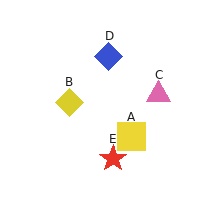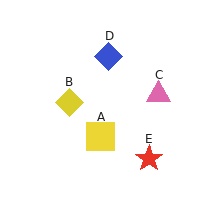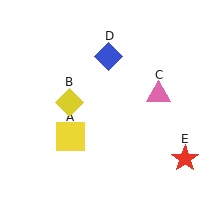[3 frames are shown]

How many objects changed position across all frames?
2 objects changed position: yellow square (object A), red star (object E).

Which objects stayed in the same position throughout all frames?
Yellow diamond (object B) and pink triangle (object C) and blue diamond (object D) remained stationary.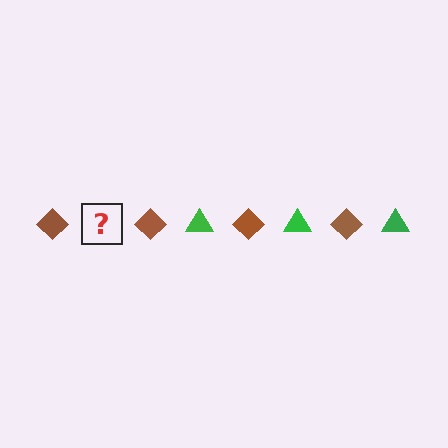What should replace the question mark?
The question mark should be replaced with a green triangle.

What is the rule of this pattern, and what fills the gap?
The rule is that the pattern alternates between brown diamond and green triangle. The gap should be filled with a green triangle.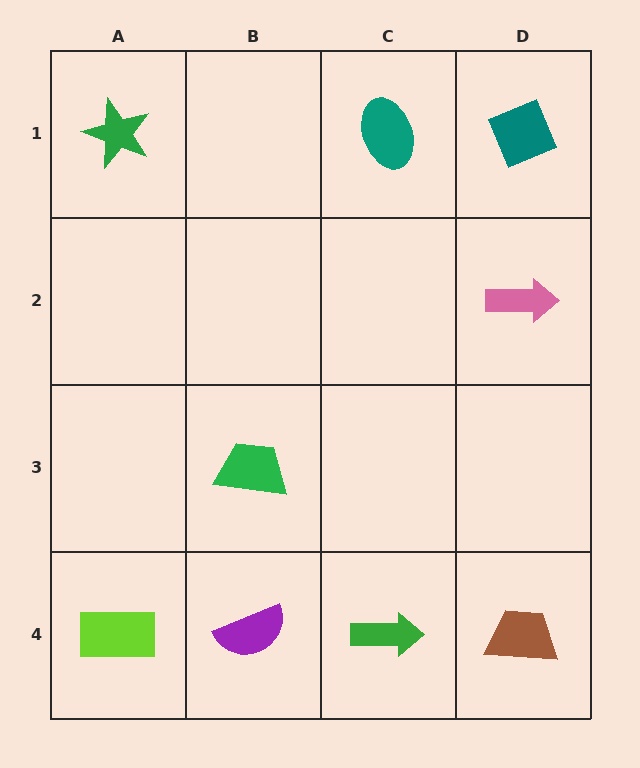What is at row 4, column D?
A brown trapezoid.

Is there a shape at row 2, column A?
No, that cell is empty.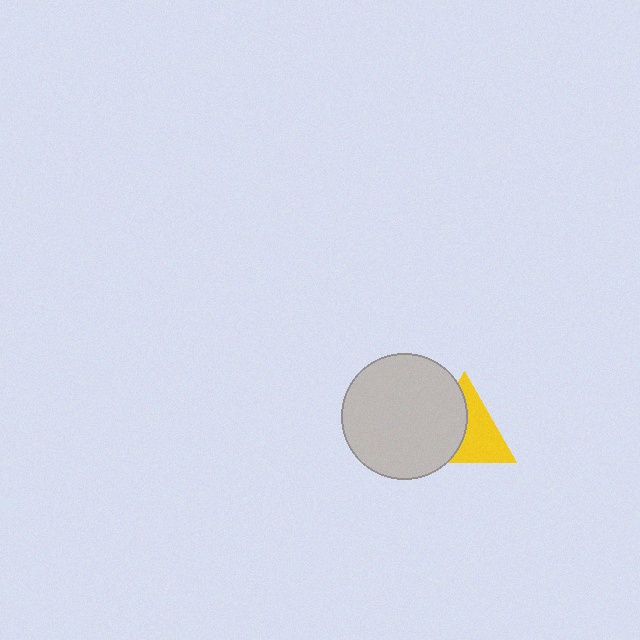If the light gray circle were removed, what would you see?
You would see the complete yellow triangle.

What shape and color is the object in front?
The object in front is a light gray circle.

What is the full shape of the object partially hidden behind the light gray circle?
The partially hidden object is a yellow triangle.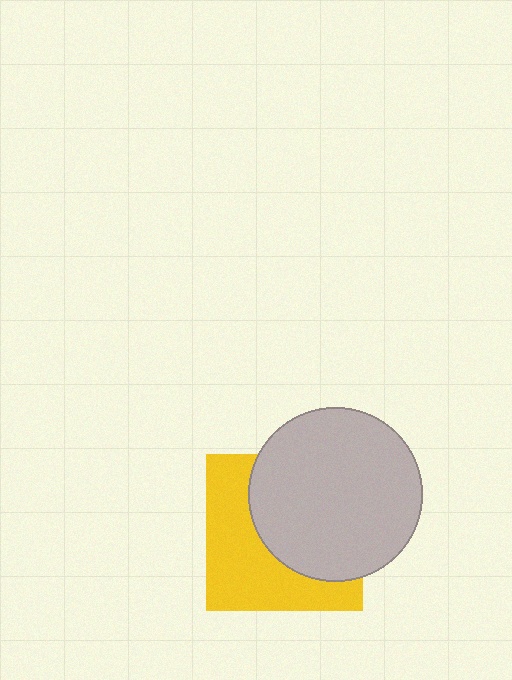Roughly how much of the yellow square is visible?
About half of it is visible (roughly 48%).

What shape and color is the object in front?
The object in front is a light gray circle.